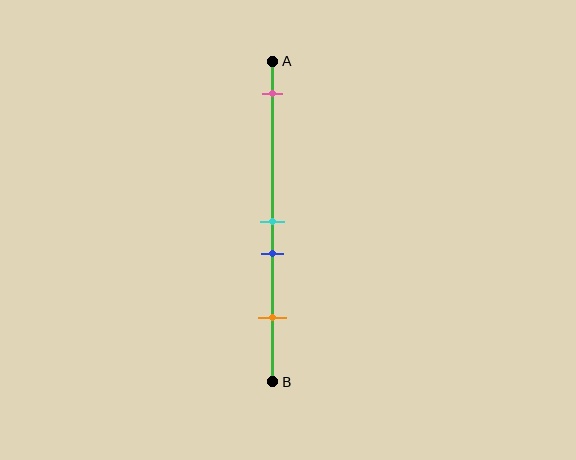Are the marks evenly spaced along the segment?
No, the marks are not evenly spaced.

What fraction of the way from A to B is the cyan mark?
The cyan mark is approximately 50% (0.5) of the way from A to B.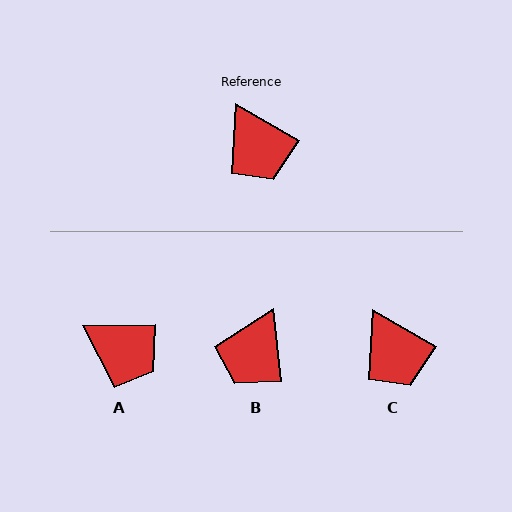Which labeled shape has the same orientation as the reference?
C.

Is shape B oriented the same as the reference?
No, it is off by about 54 degrees.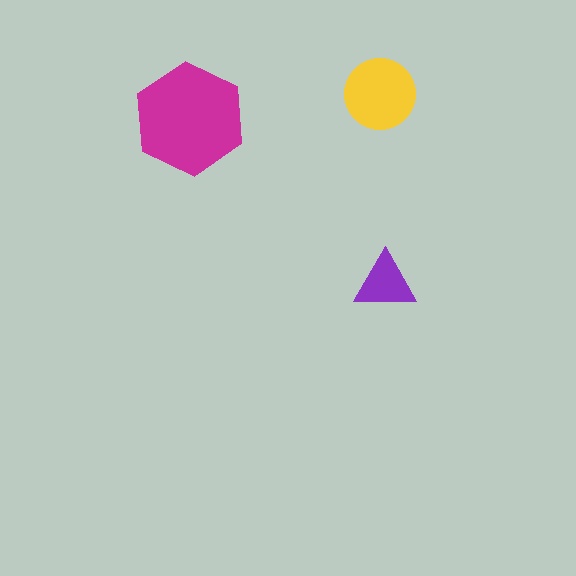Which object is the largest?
The magenta hexagon.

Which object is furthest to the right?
The purple triangle is rightmost.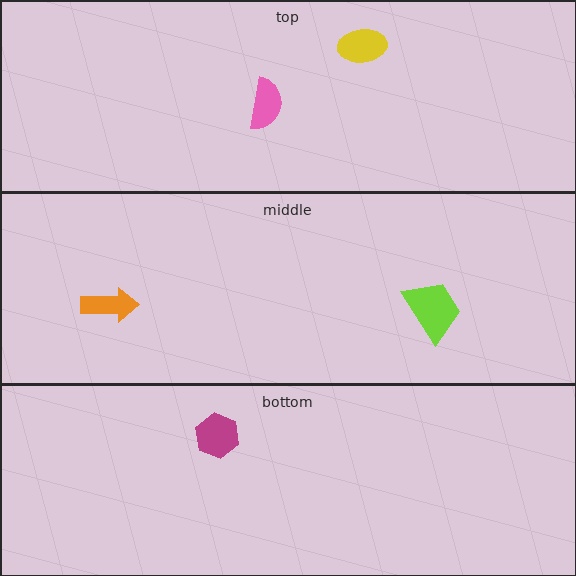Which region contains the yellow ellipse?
The top region.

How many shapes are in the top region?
2.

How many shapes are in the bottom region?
1.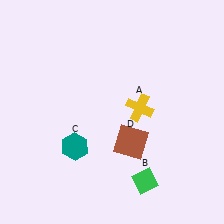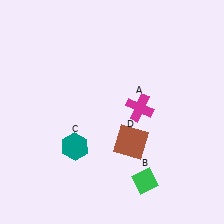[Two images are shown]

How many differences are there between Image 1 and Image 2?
There is 1 difference between the two images.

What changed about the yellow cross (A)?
In Image 1, A is yellow. In Image 2, it changed to magenta.